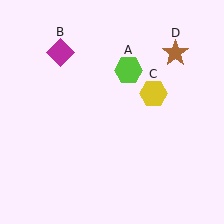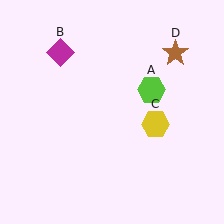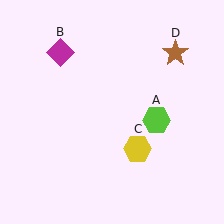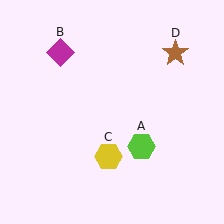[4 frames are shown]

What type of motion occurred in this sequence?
The lime hexagon (object A), yellow hexagon (object C) rotated clockwise around the center of the scene.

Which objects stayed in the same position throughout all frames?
Magenta diamond (object B) and brown star (object D) remained stationary.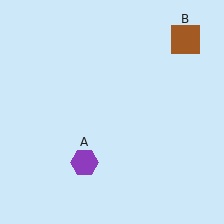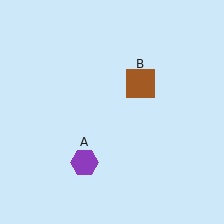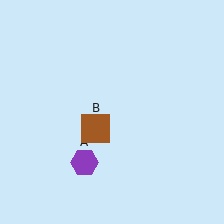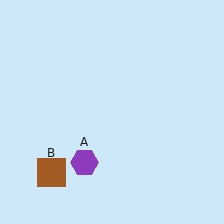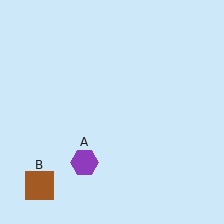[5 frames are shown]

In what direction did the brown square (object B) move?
The brown square (object B) moved down and to the left.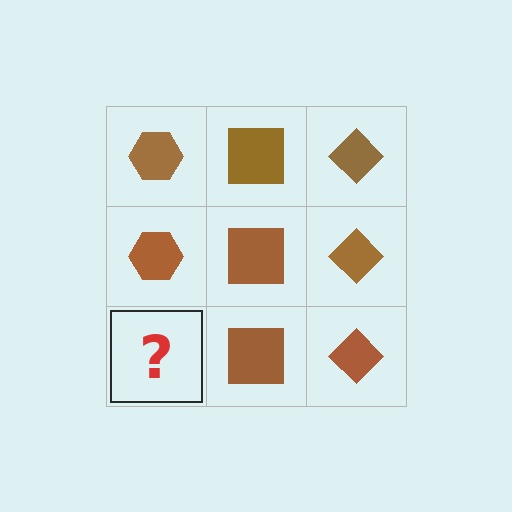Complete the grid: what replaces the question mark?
The question mark should be replaced with a brown hexagon.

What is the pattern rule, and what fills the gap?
The rule is that each column has a consistent shape. The gap should be filled with a brown hexagon.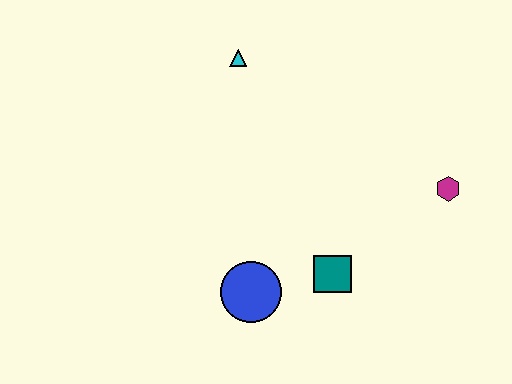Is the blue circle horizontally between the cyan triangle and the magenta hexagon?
Yes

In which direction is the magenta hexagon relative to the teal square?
The magenta hexagon is to the right of the teal square.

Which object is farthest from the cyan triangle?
The magenta hexagon is farthest from the cyan triangle.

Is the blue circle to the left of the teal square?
Yes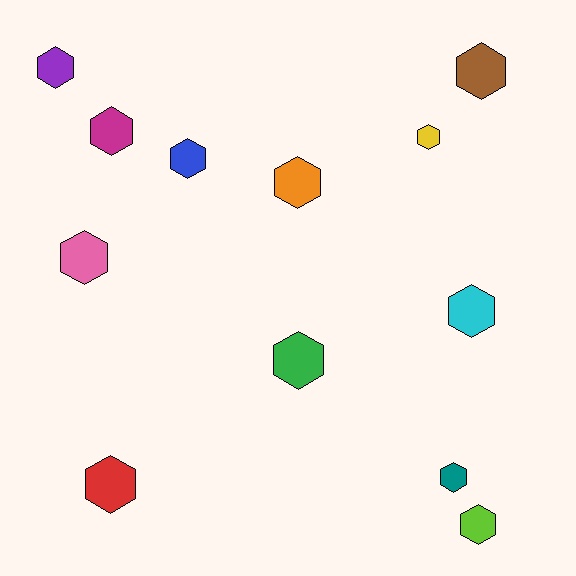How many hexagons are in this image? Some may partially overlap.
There are 12 hexagons.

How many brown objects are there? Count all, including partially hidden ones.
There is 1 brown object.